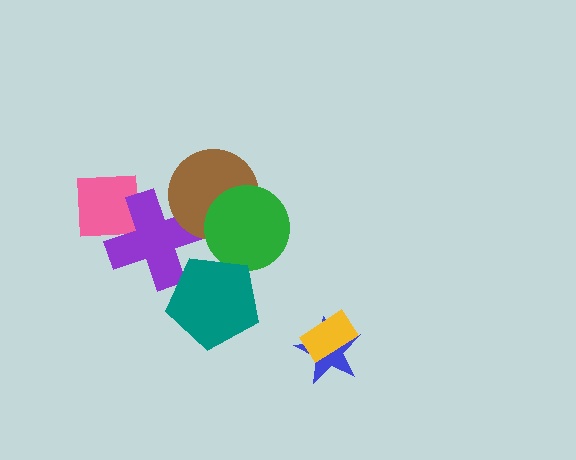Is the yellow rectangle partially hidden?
No, no other shape covers it.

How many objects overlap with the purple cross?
3 objects overlap with the purple cross.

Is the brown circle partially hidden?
Yes, it is partially covered by another shape.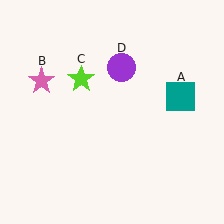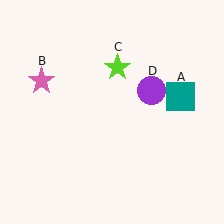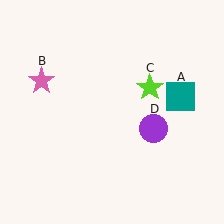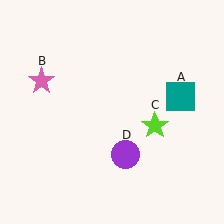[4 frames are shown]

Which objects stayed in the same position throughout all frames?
Teal square (object A) and pink star (object B) remained stationary.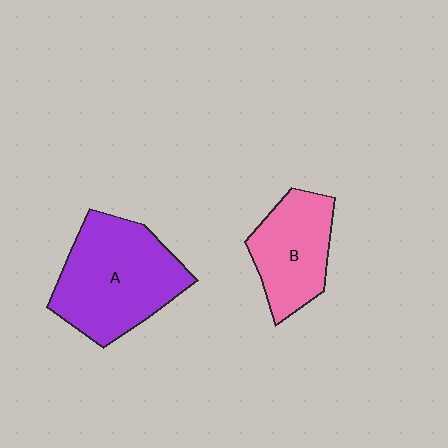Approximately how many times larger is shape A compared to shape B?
Approximately 1.5 times.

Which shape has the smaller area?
Shape B (pink).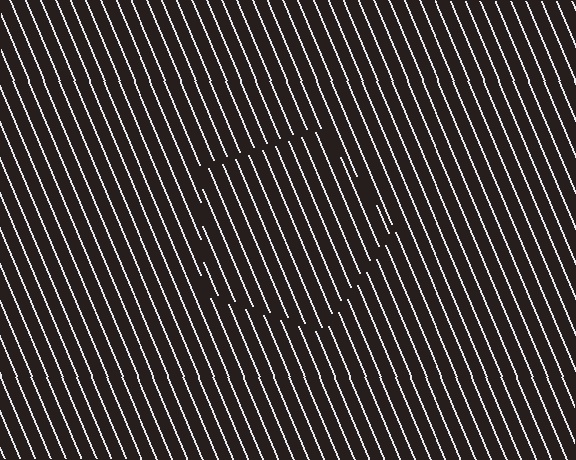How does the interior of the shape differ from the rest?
The interior of the shape contains the same grating, shifted by half a period — the contour is defined by the phase discontinuity where line-ends from the inner and outer gratings abut.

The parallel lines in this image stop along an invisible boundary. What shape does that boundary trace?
An illusory pentagon. The interior of the shape contains the same grating, shifted by half a period — the contour is defined by the phase discontinuity where line-ends from the inner and outer gratings abut.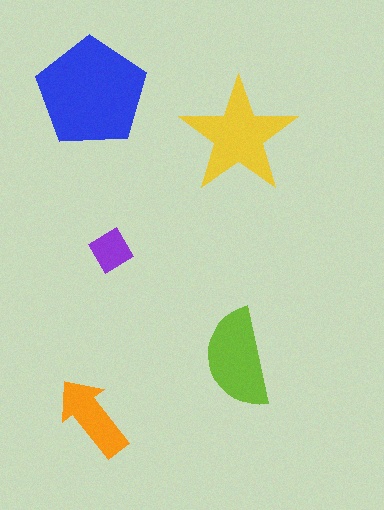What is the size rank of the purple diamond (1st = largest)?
5th.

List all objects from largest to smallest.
The blue pentagon, the yellow star, the lime semicircle, the orange arrow, the purple diamond.